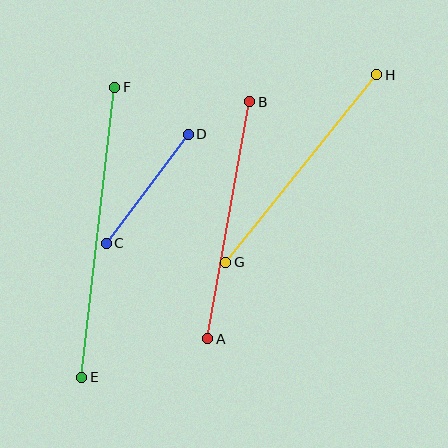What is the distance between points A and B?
The distance is approximately 241 pixels.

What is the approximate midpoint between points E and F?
The midpoint is at approximately (98, 232) pixels.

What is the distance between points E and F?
The distance is approximately 292 pixels.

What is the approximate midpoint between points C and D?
The midpoint is at approximately (147, 189) pixels.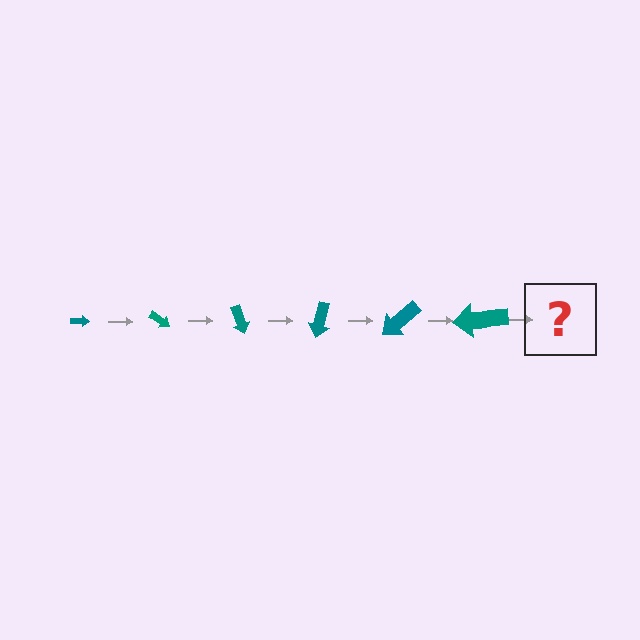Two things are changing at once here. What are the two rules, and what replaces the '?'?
The two rules are that the arrow grows larger each step and it rotates 35 degrees each step. The '?' should be an arrow, larger than the previous one and rotated 210 degrees from the start.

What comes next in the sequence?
The next element should be an arrow, larger than the previous one and rotated 210 degrees from the start.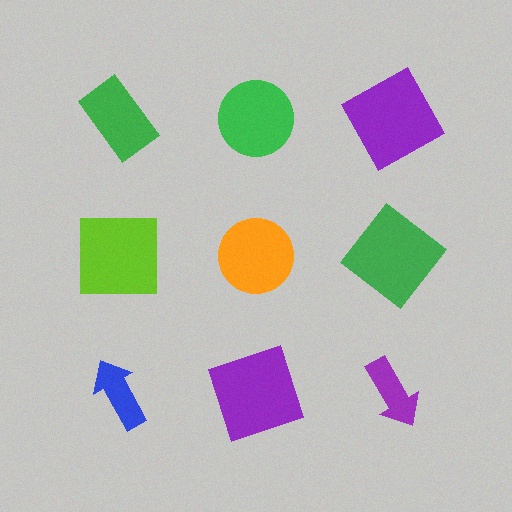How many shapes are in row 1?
3 shapes.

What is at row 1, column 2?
A green circle.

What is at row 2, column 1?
A lime square.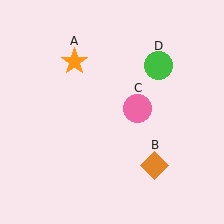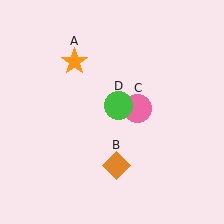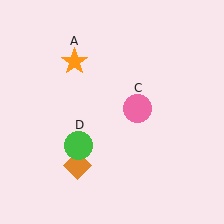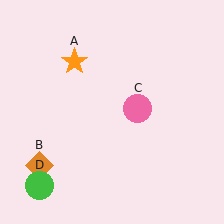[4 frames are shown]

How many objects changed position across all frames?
2 objects changed position: orange diamond (object B), green circle (object D).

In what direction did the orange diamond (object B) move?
The orange diamond (object B) moved left.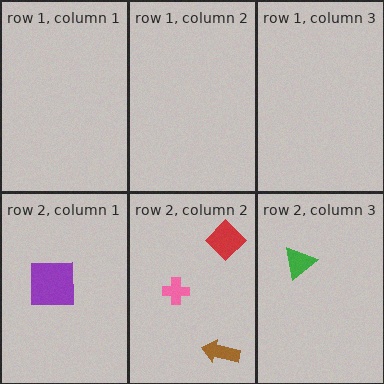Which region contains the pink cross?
The row 2, column 2 region.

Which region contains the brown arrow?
The row 2, column 2 region.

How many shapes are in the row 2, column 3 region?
1.